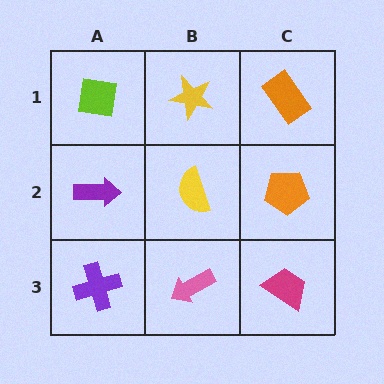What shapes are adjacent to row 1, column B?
A yellow semicircle (row 2, column B), a lime square (row 1, column A), an orange rectangle (row 1, column C).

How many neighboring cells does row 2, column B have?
4.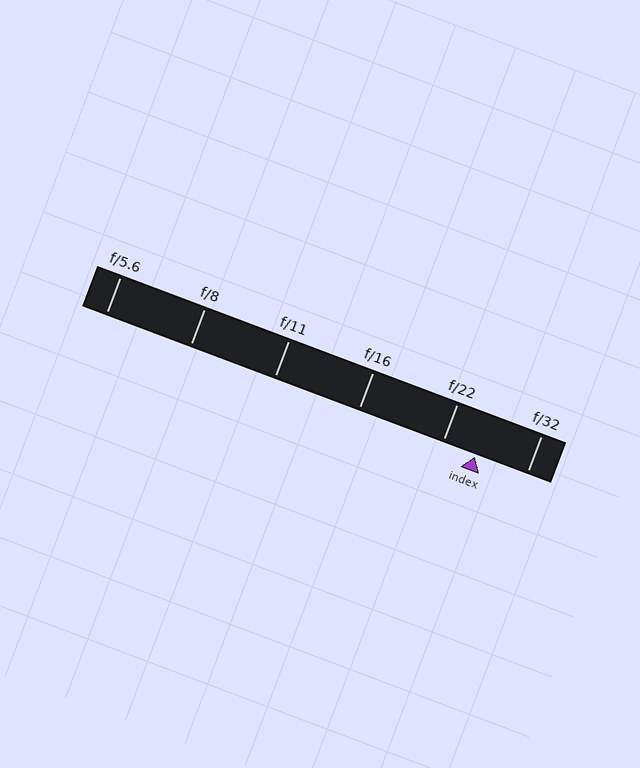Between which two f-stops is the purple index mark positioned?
The index mark is between f/22 and f/32.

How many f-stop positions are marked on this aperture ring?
There are 6 f-stop positions marked.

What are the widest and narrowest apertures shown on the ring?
The widest aperture shown is f/5.6 and the narrowest is f/32.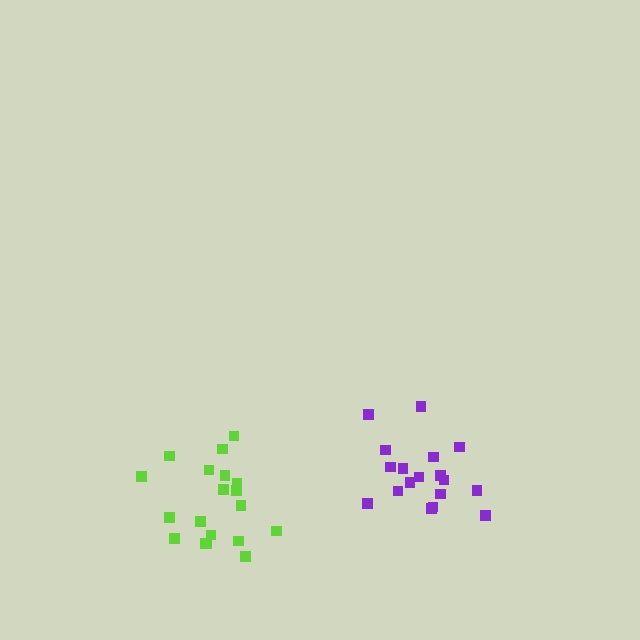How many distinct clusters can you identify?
There are 2 distinct clusters.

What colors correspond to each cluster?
The clusters are colored: purple, lime.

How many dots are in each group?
Group 1: 18 dots, Group 2: 19 dots (37 total).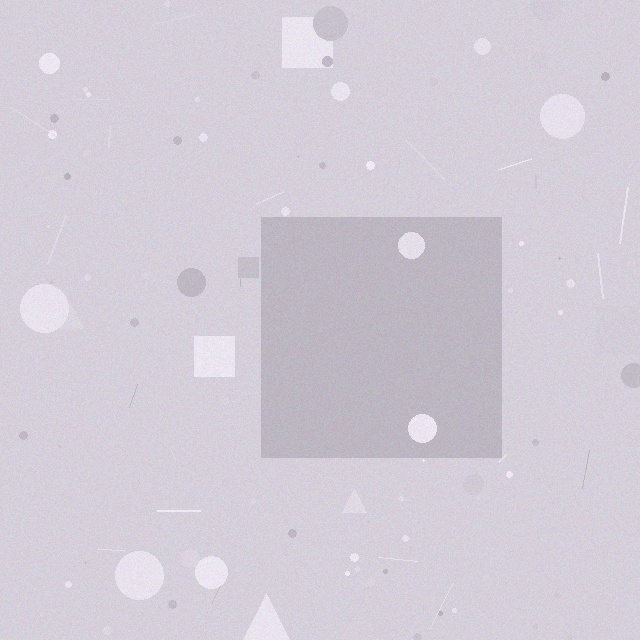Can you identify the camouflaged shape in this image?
The camouflaged shape is a square.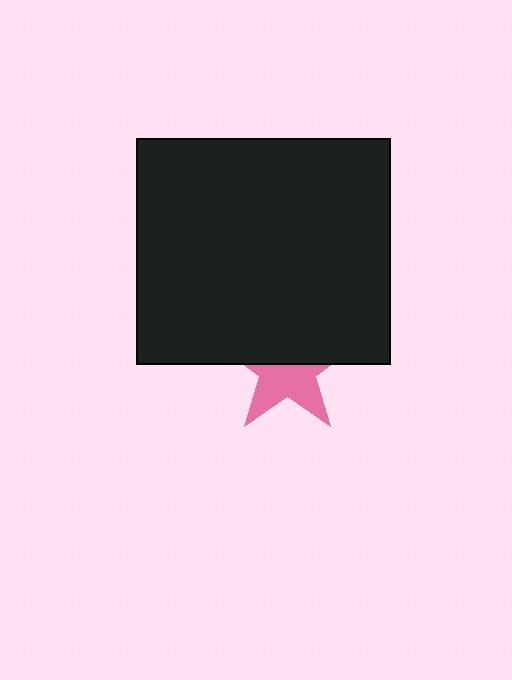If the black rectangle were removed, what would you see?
You would see the complete pink star.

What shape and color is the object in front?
The object in front is a black rectangle.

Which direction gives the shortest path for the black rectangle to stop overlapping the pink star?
Moving up gives the shortest separation.